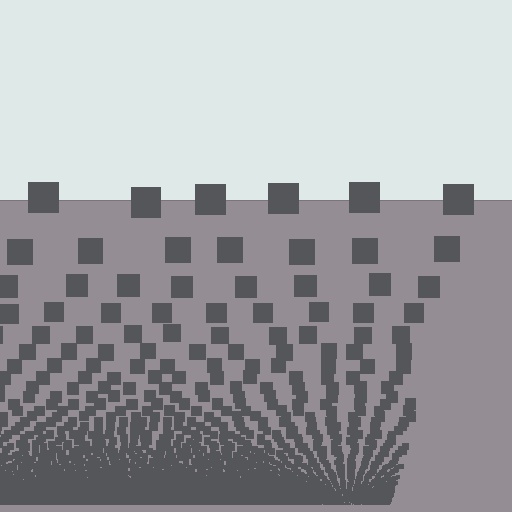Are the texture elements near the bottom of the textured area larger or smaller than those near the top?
Smaller. The gradient is inverted — elements near the bottom are smaller and denser.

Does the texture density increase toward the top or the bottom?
Density increases toward the bottom.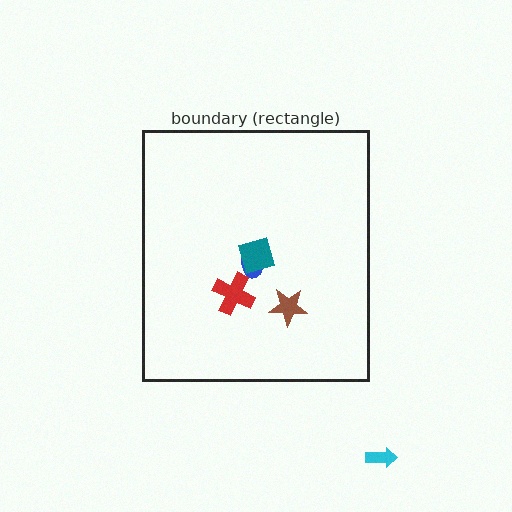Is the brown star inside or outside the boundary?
Inside.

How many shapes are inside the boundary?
4 inside, 1 outside.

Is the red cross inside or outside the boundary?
Inside.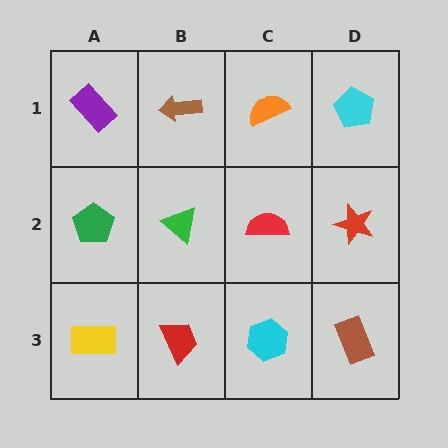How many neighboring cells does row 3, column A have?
2.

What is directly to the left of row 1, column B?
A purple rectangle.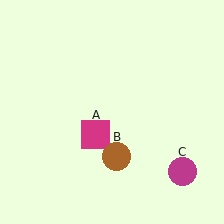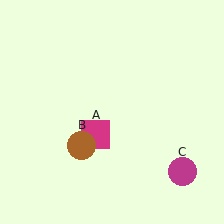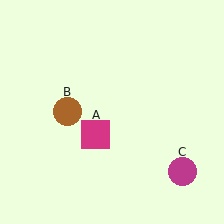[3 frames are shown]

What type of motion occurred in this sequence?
The brown circle (object B) rotated clockwise around the center of the scene.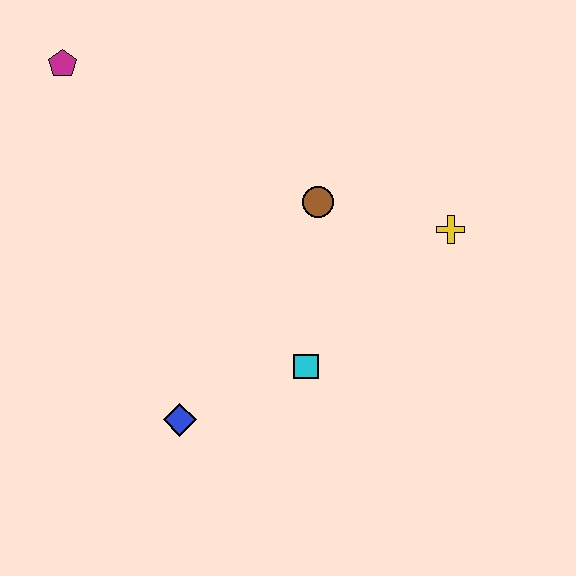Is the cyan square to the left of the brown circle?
Yes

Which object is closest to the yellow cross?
The brown circle is closest to the yellow cross.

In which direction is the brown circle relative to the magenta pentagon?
The brown circle is to the right of the magenta pentagon.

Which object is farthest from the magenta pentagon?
The yellow cross is farthest from the magenta pentagon.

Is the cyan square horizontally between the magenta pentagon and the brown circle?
Yes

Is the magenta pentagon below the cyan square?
No